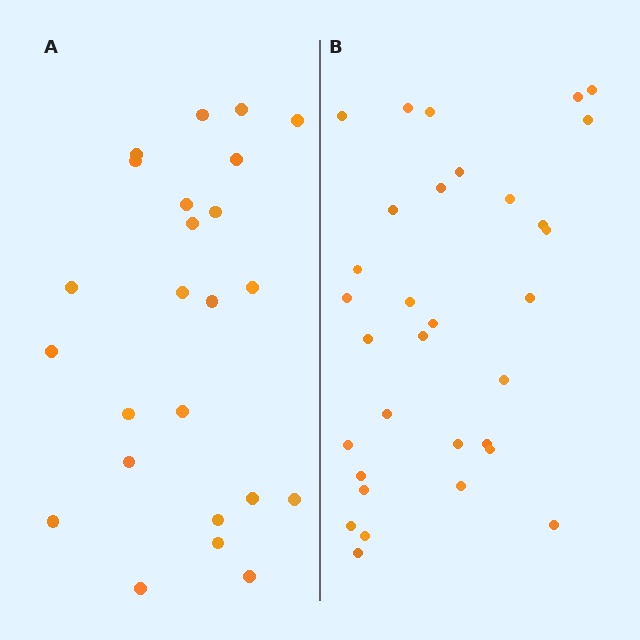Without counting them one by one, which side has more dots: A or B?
Region B (the right region) has more dots.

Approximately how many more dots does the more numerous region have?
Region B has roughly 8 or so more dots than region A.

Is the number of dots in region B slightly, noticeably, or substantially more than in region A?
Region B has noticeably more, but not dramatically so. The ratio is roughly 1.3 to 1.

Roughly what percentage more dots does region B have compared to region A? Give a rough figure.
About 35% more.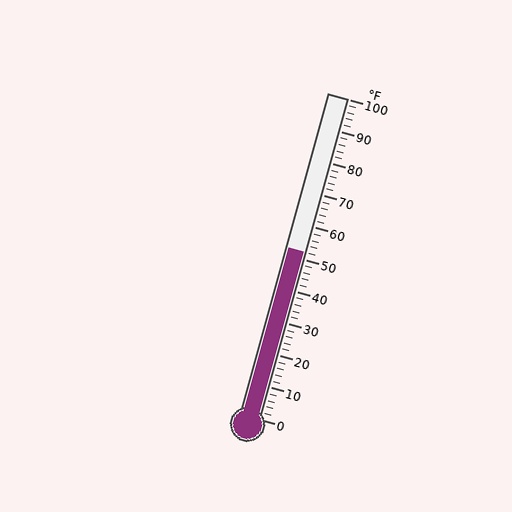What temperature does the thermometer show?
The thermometer shows approximately 52°F.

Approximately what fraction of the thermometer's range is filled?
The thermometer is filled to approximately 50% of its range.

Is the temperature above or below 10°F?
The temperature is above 10°F.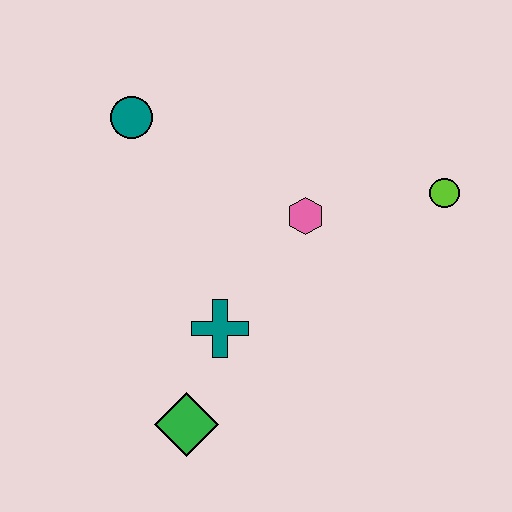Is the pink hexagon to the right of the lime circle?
No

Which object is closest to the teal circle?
The pink hexagon is closest to the teal circle.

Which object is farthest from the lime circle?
The green diamond is farthest from the lime circle.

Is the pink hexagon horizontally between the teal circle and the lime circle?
Yes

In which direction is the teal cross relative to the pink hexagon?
The teal cross is below the pink hexagon.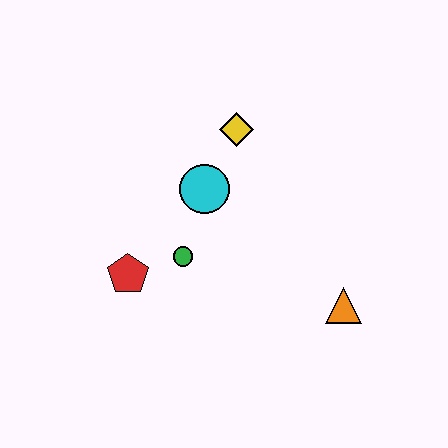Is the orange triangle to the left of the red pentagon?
No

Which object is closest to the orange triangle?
The green circle is closest to the orange triangle.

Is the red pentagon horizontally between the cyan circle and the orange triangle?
No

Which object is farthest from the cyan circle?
The orange triangle is farthest from the cyan circle.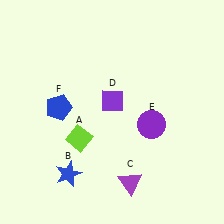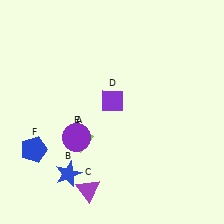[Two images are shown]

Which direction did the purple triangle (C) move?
The purple triangle (C) moved left.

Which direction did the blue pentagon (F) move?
The blue pentagon (F) moved down.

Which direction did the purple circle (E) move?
The purple circle (E) moved left.